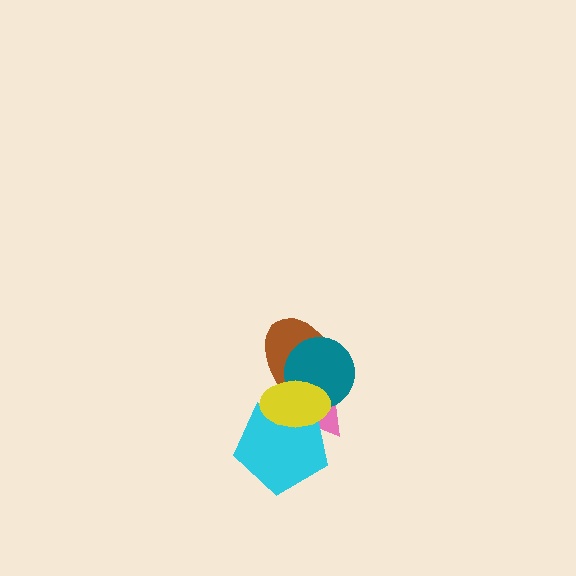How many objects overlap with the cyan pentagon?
3 objects overlap with the cyan pentagon.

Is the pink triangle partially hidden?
Yes, it is partially covered by another shape.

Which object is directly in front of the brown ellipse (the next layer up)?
The teal circle is directly in front of the brown ellipse.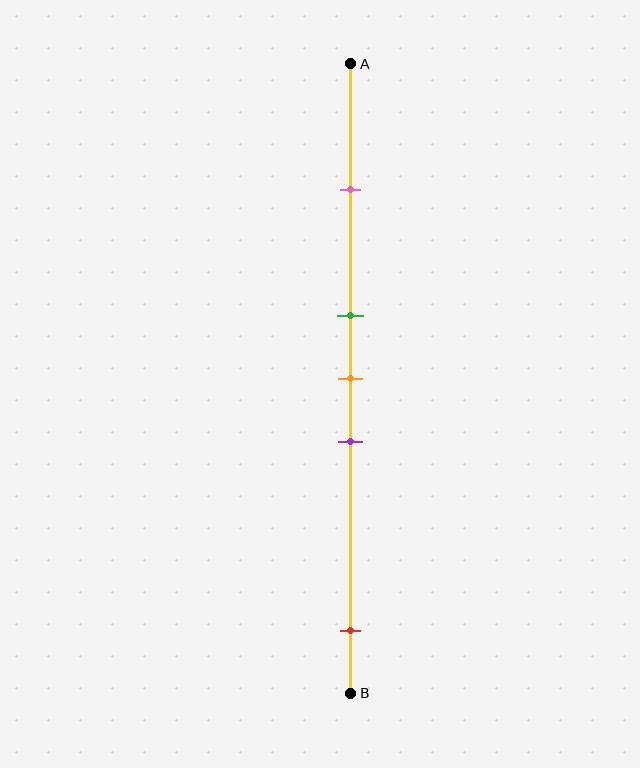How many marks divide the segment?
There are 5 marks dividing the segment.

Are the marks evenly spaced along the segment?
No, the marks are not evenly spaced.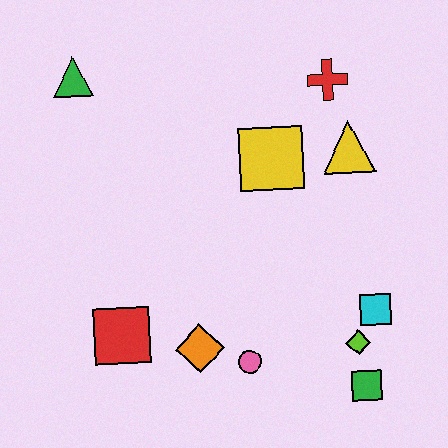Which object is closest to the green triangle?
The yellow square is closest to the green triangle.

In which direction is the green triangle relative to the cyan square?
The green triangle is to the left of the cyan square.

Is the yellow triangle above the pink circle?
Yes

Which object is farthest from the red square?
The red cross is farthest from the red square.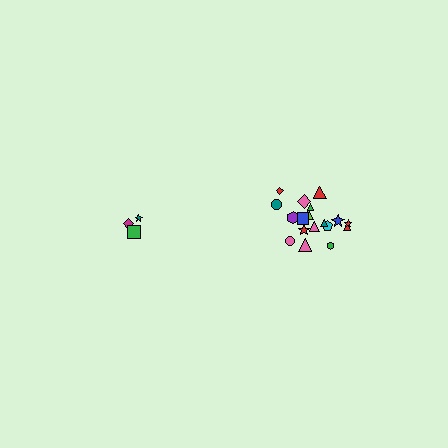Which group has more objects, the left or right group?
The right group.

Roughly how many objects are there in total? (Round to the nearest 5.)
Roughly 20 objects in total.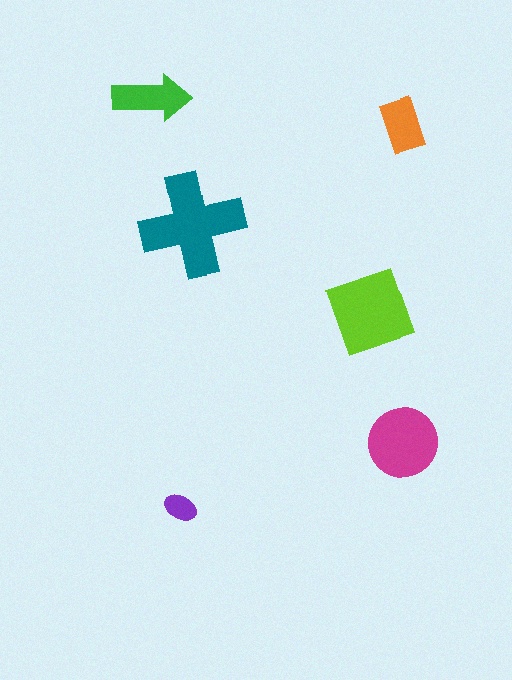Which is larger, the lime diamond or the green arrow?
The lime diamond.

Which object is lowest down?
The purple ellipse is bottommost.